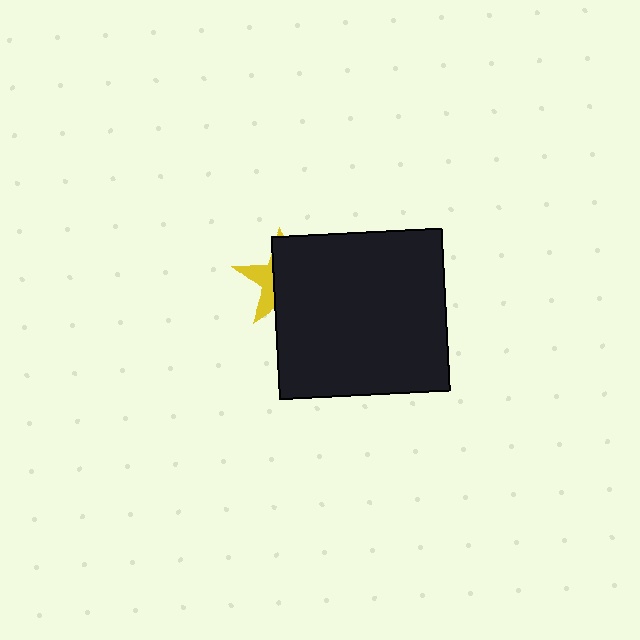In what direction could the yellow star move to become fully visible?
The yellow star could move left. That would shift it out from behind the black rectangle entirely.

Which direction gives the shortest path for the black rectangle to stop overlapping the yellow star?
Moving right gives the shortest separation.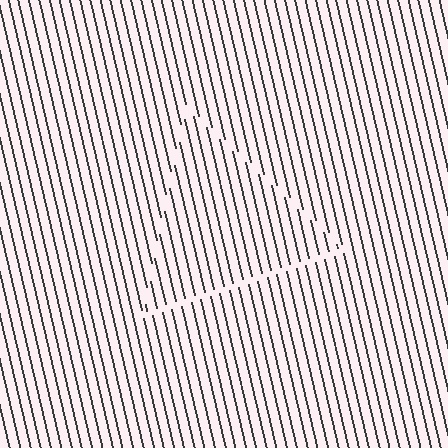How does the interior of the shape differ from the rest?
The interior of the shape contains the same grating, shifted by half a period — the contour is defined by the phase discontinuity where line-ends from the inner and outer gratings abut.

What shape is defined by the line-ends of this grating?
An illusory triangle. The interior of the shape contains the same grating, shifted by half a period — the contour is defined by the phase discontinuity where line-ends from the inner and outer gratings abut.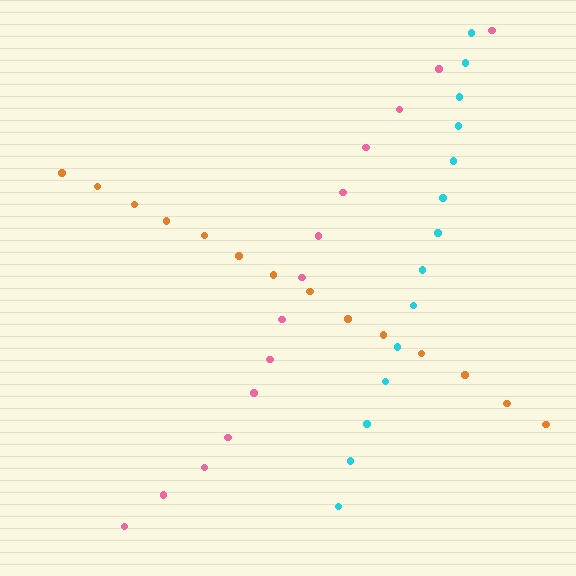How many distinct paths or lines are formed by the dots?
There are 3 distinct paths.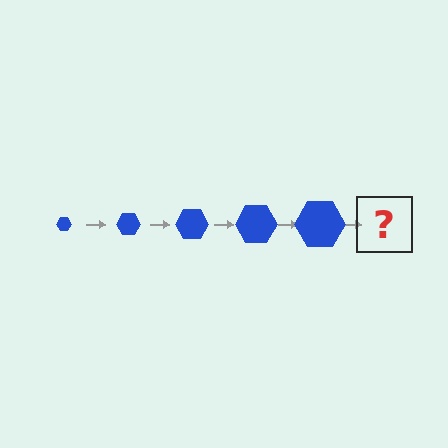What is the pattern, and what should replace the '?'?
The pattern is that the hexagon gets progressively larger each step. The '?' should be a blue hexagon, larger than the previous one.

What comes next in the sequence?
The next element should be a blue hexagon, larger than the previous one.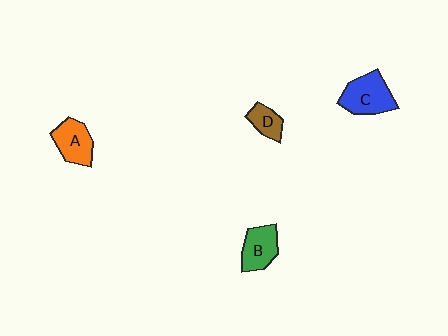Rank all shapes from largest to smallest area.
From largest to smallest: C (blue), A (orange), B (green), D (brown).